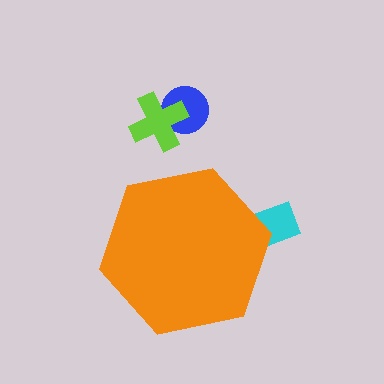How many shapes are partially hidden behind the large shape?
1 shape is partially hidden.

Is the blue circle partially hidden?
No, the blue circle is fully visible.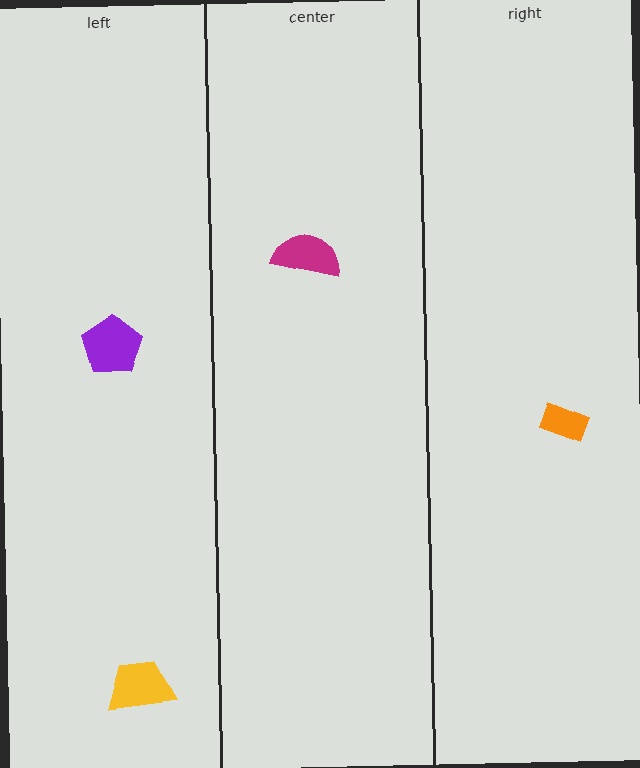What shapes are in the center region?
The magenta semicircle.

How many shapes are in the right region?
1.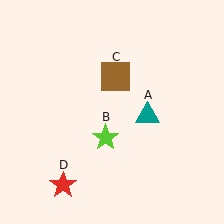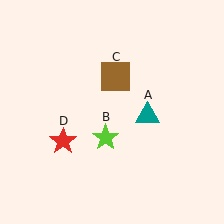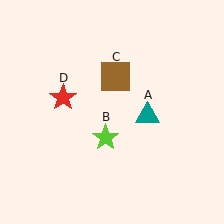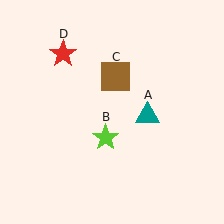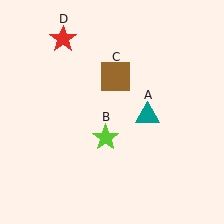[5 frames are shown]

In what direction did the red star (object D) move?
The red star (object D) moved up.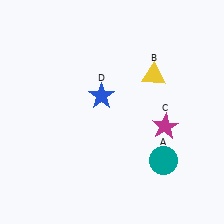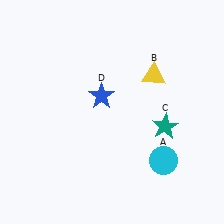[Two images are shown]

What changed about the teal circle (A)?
In Image 1, A is teal. In Image 2, it changed to cyan.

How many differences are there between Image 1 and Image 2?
There are 2 differences between the two images.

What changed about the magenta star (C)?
In Image 1, C is magenta. In Image 2, it changed to teal.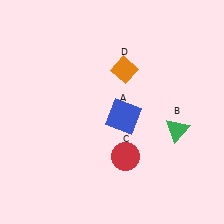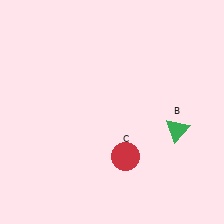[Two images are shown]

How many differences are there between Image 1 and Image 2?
There are 2 differences between the two images.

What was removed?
The orange diamond (D), the blue square (A) were removed in Image 2.